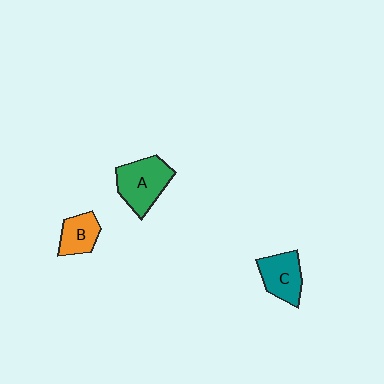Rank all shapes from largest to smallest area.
From largest to smallest: A (green), C (teal), B (orange).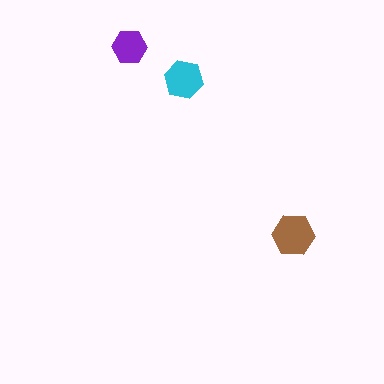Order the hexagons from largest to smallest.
the brown one, the cyan one, the purple one.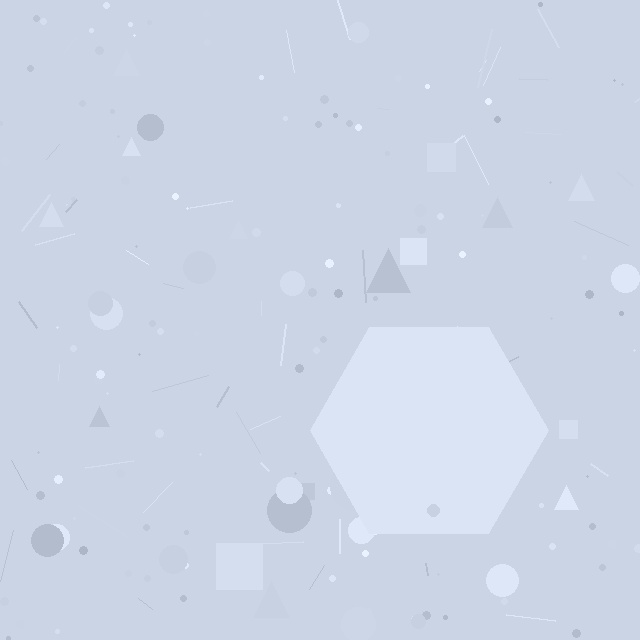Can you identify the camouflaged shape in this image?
The camouflaged shape is a hexagon.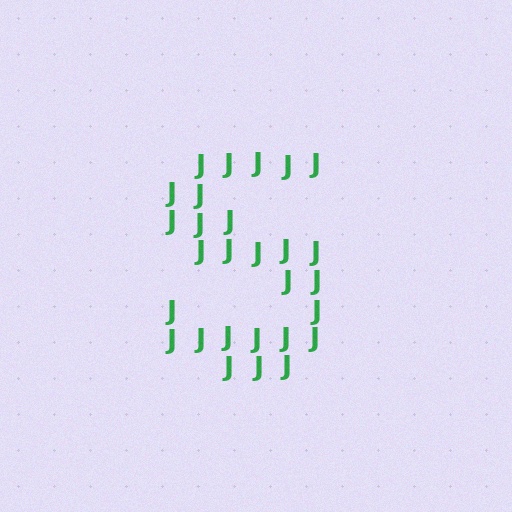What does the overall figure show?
The overall figure shows the letter S.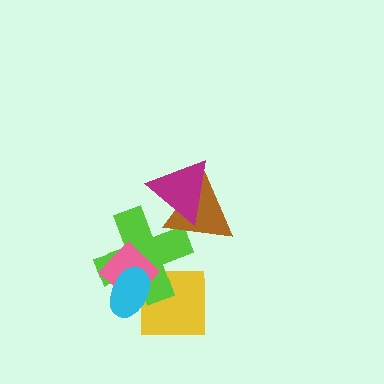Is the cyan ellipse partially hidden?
No, no other shape covers it.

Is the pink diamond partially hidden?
Yes, it is partially covered by another shape.